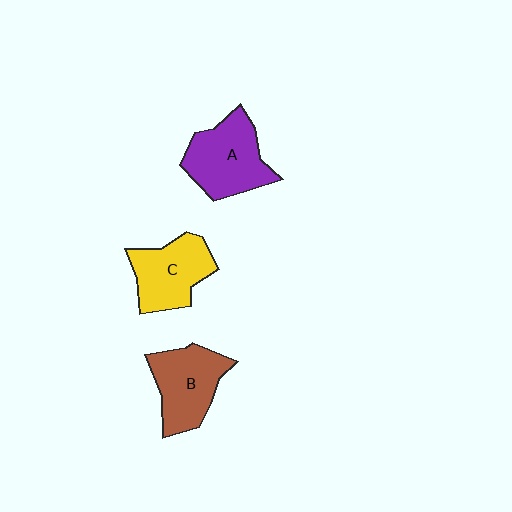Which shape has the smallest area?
Shape C (yellow).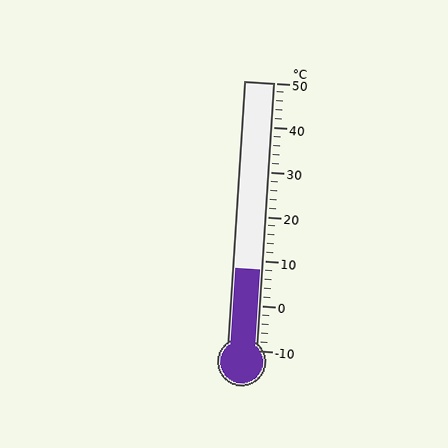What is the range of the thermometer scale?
The thermometer scale ranges from -10°C to 50°C.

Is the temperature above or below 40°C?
The temperature is below 40°C.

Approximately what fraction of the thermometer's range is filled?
The thermometer is filled to approximately 30% of its range.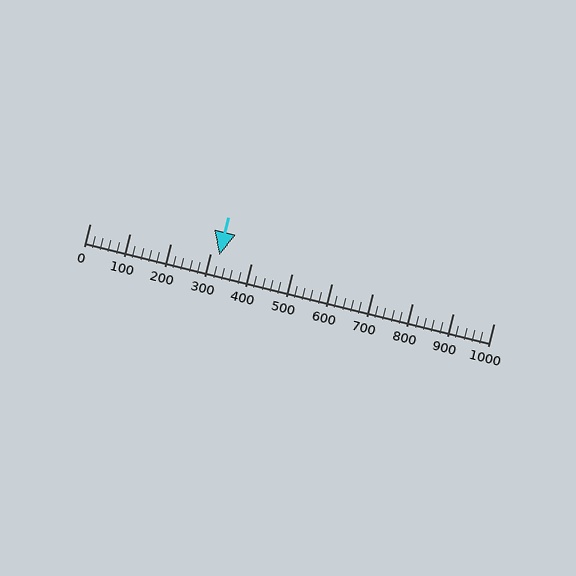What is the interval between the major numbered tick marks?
The major tick marks are spaced 100 units apart.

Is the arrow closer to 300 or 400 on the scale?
The arrow is closer to 300.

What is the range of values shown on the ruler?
The ruler shows values from 0 to 1000.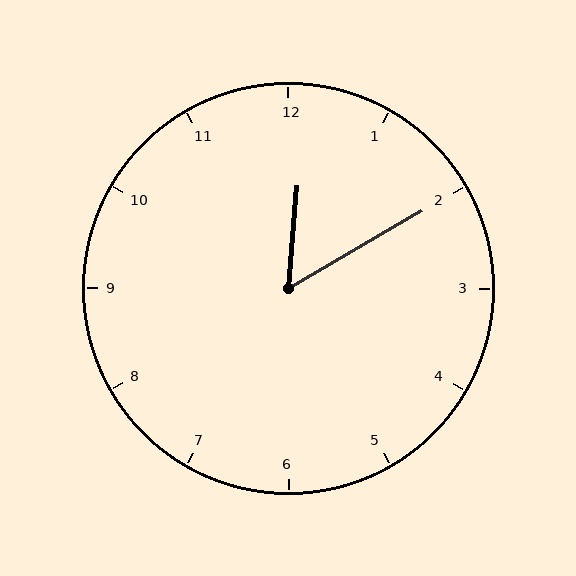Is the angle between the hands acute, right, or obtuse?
It is acute.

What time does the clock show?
12:10.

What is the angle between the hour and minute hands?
Approximately 55 degrees.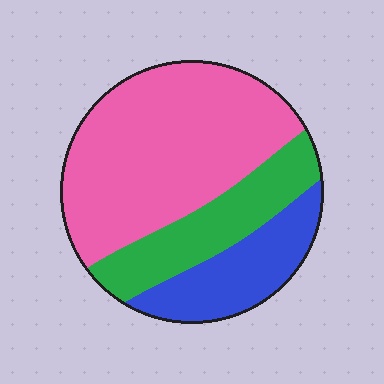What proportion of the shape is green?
Green takes up between a sixth and a third of the shape.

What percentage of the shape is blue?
Blue takes up about one fifth (1/5) of the shape.